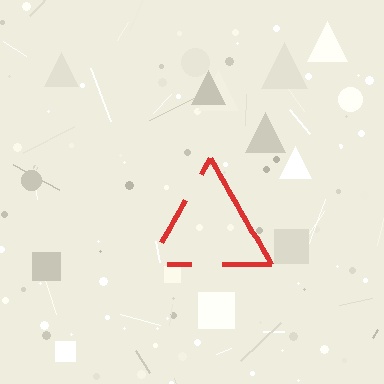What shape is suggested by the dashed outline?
The dashed outline suggests a triangle.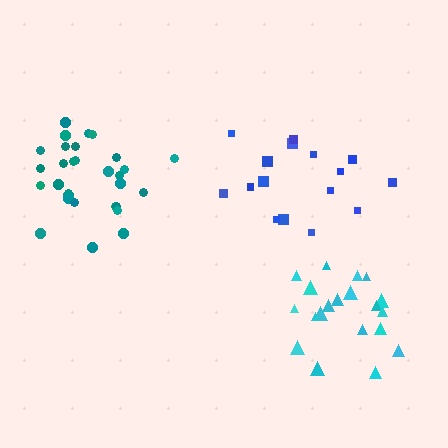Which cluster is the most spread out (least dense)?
Blue.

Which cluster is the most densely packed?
Cyan.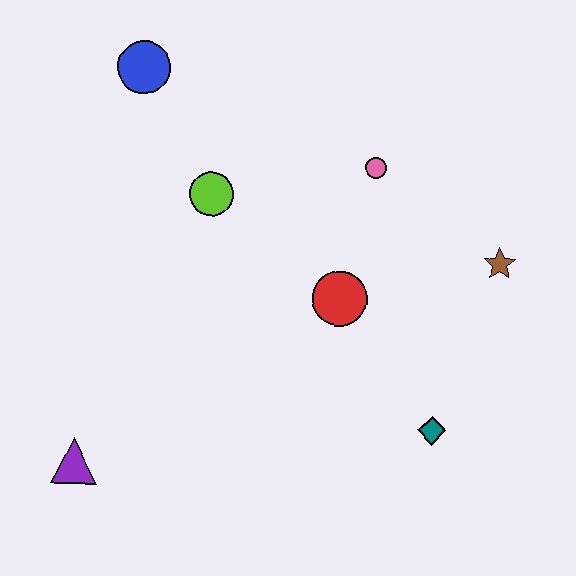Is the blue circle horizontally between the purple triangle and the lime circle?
Yes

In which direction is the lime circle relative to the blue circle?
The lime circle is below the blue circle.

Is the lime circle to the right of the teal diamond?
No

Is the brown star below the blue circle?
Yes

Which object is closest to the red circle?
The pink circle is closest to the red circle.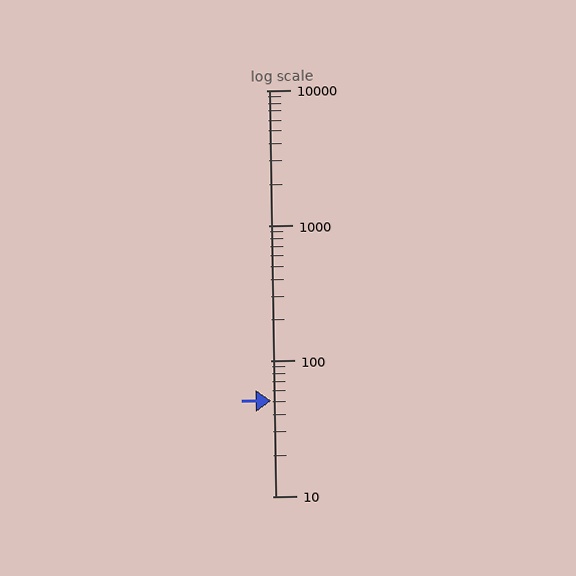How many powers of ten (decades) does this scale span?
The scale spans 3 decades, from 10 to 10000.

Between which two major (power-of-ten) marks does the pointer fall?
The pointer is between 10 and 100.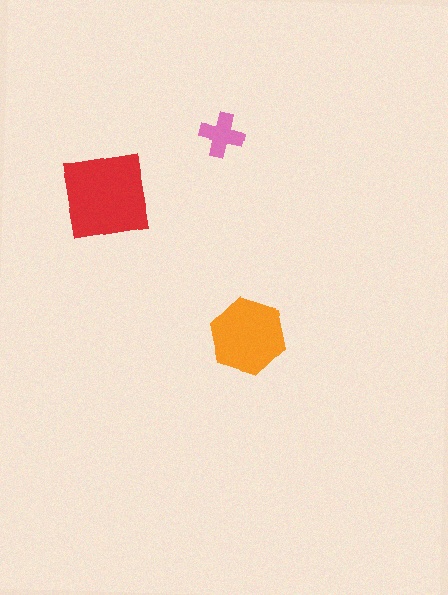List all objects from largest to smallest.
The red square, the orange hexagon, the pink cross.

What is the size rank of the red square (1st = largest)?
1st.